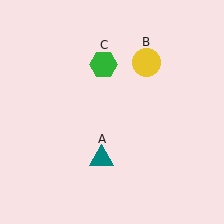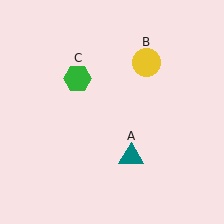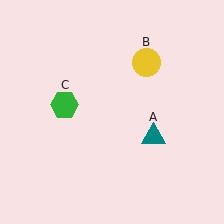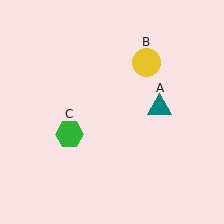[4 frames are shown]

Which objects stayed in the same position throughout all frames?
Yellow circle (object B) remained stationary.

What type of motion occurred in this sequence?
The teal triangle (object A), green hexagon (object C) rotated counterclockwise around the center of the scene.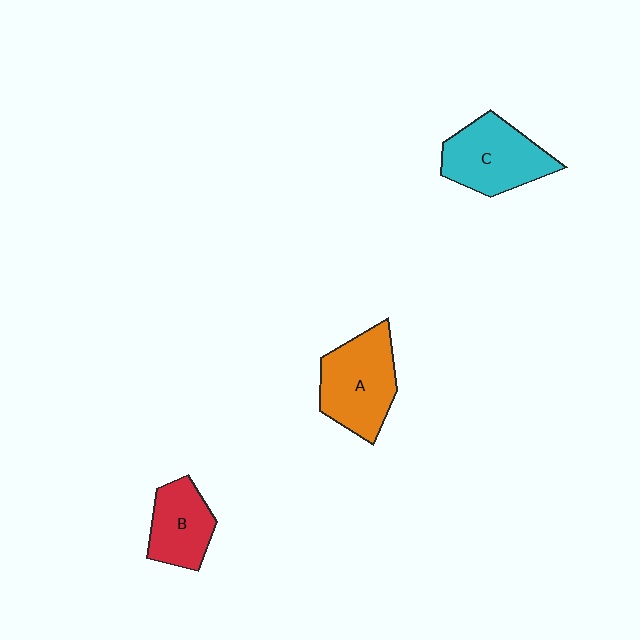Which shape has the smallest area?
Shape B (red).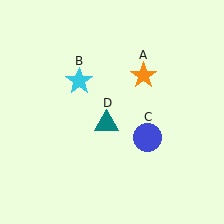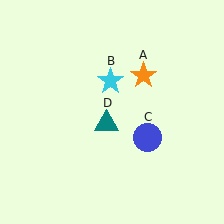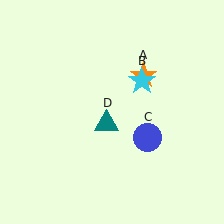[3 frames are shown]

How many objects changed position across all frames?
1 object changed position: cyan star (object B).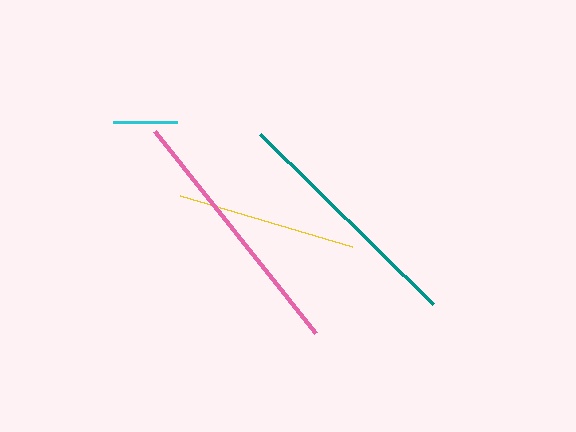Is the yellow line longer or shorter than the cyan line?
The yellow line is longer than the cyan line.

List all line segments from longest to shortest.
From longest to shortest: pink, teal, yellow, cyan.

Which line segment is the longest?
The pink line is the longest at approximately 259 pixels.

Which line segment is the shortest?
The cyan line is the shortest at approximately 64 pixels.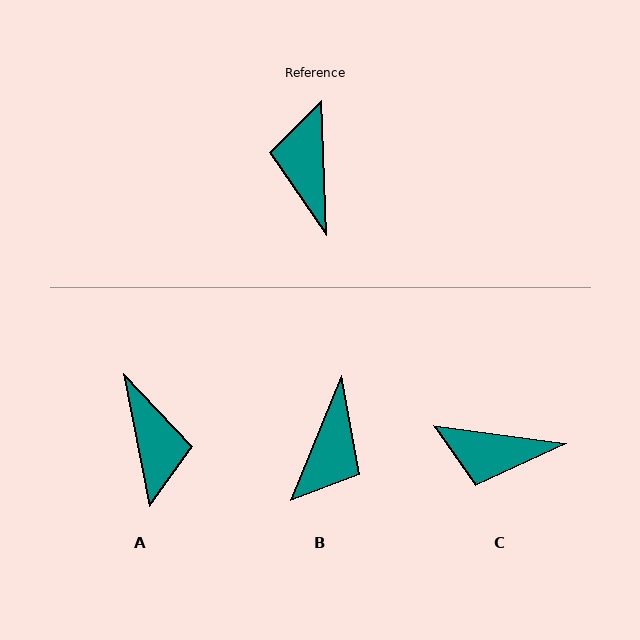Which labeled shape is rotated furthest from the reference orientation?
A, about 171 degrees away.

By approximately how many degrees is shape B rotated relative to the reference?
Approximately 156 degrees counter-clockwise.